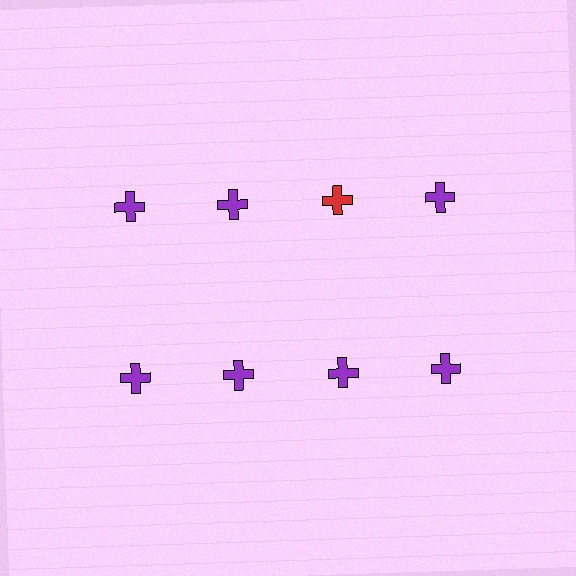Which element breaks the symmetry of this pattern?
The red cross in the top row, center column breaks the symmetry. All other shapes are purple crosses.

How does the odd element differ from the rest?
It has a different color: red instead of purple.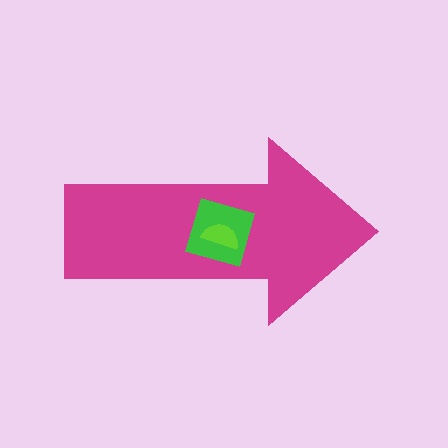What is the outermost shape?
The magenta arrow.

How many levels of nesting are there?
3.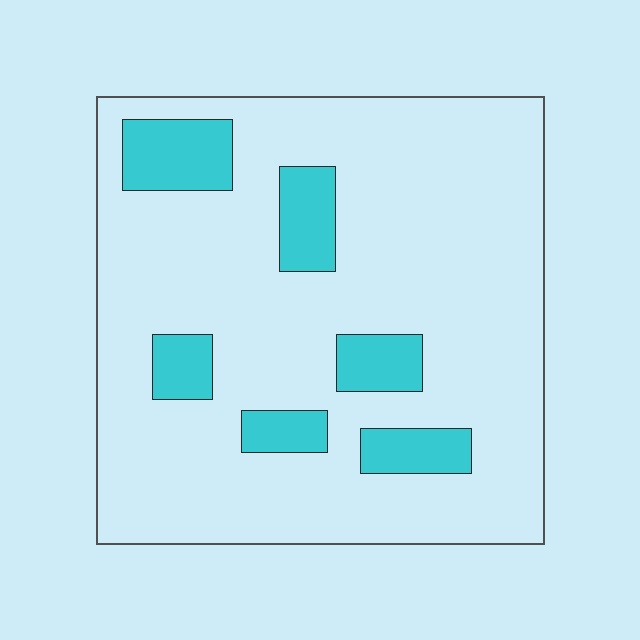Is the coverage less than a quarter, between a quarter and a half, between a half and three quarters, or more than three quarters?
Less than a quarter.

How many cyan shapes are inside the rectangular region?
6.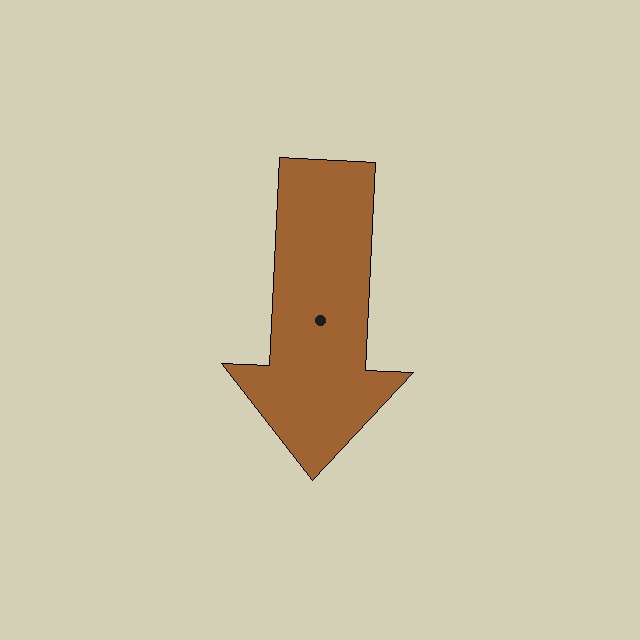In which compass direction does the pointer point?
South.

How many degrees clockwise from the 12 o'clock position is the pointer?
Approximately 183 degrees.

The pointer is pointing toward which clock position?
Roughly 6 o'clock.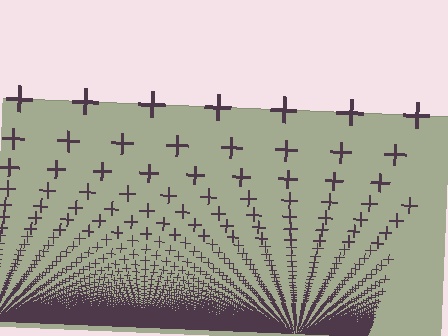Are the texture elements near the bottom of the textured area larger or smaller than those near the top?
Smaller. The gradient is inverted — elements near the bottom are smaller and denser.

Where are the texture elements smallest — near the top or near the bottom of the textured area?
Near the bottom.